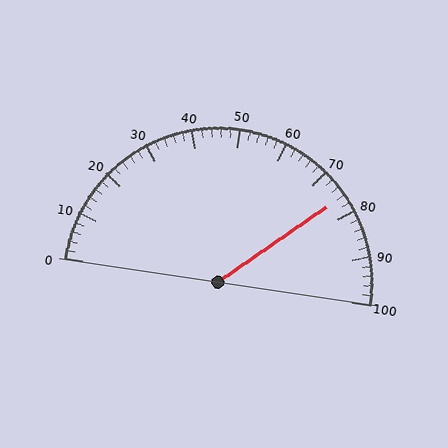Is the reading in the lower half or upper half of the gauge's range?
The reading is in the upper half of the range (0 to 100).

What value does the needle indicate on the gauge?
The needle indicates approximately 76.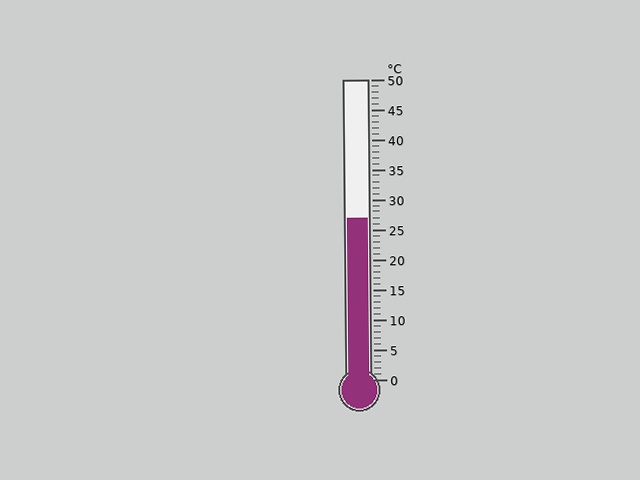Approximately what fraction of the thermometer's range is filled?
The thermometer is filled to approximately 55% of its range.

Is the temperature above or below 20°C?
The temperature is above 20°C.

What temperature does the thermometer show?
The thermometer shows approximately 27°C.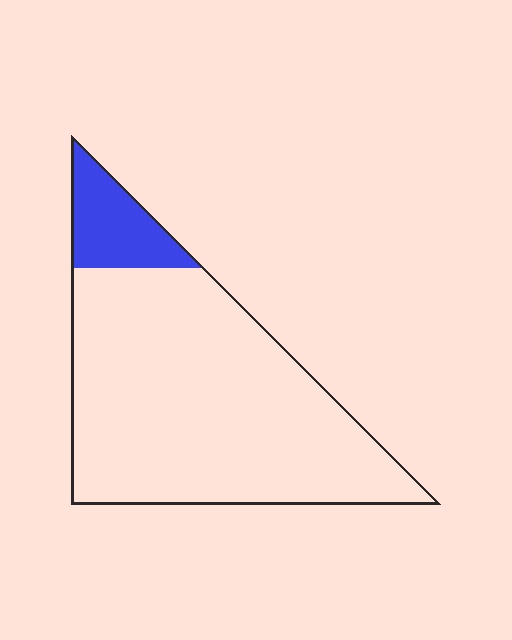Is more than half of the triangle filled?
No.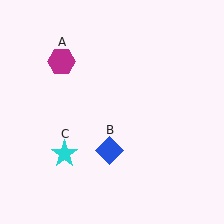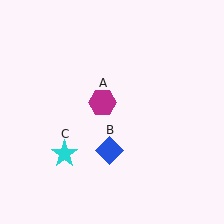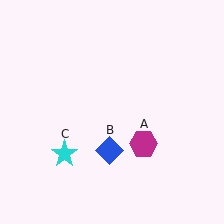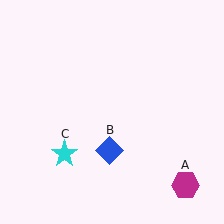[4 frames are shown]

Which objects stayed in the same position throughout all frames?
Blue diamond (object B) and cyan star (object C) remained stationary.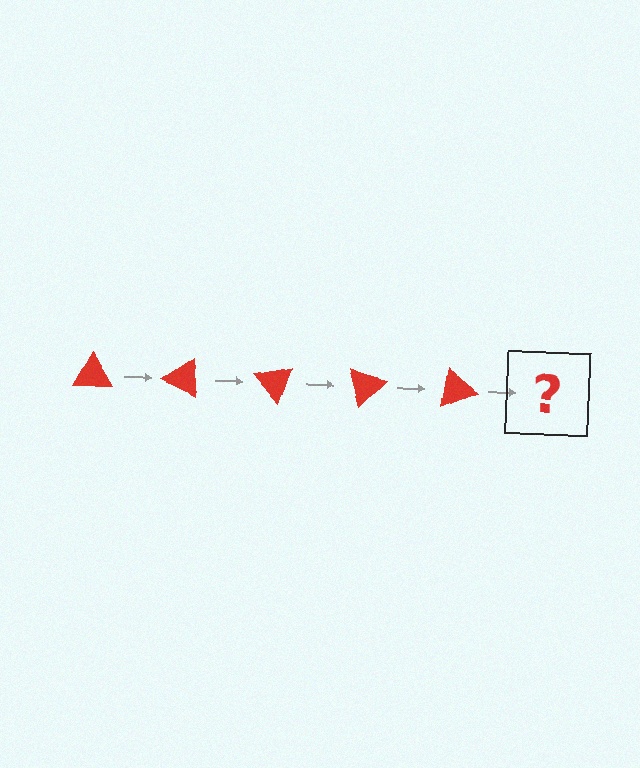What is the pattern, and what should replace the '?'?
The pattern is that the triangle rotates 25 degrees each step. The '?' should be a red triangle rotated 125 degrees.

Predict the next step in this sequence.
The next step is a red triangle rotated 125 degrees.